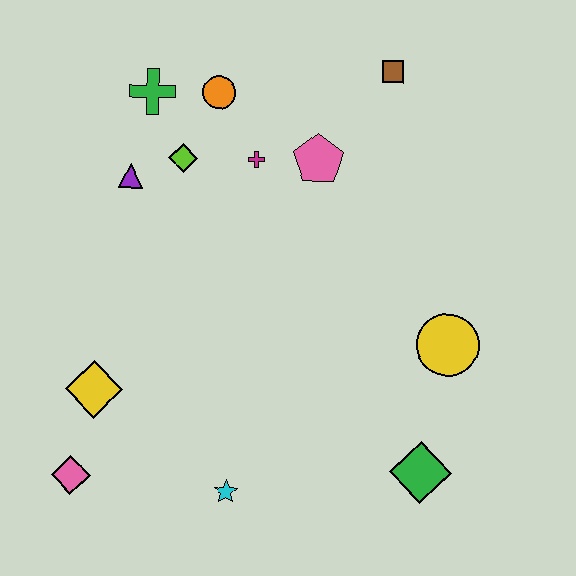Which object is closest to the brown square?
The pink pentagon is closest to the brown square.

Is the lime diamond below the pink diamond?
No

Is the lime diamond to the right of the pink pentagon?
No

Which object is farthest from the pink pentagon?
The pink diamond is farthest from the pink pentagon.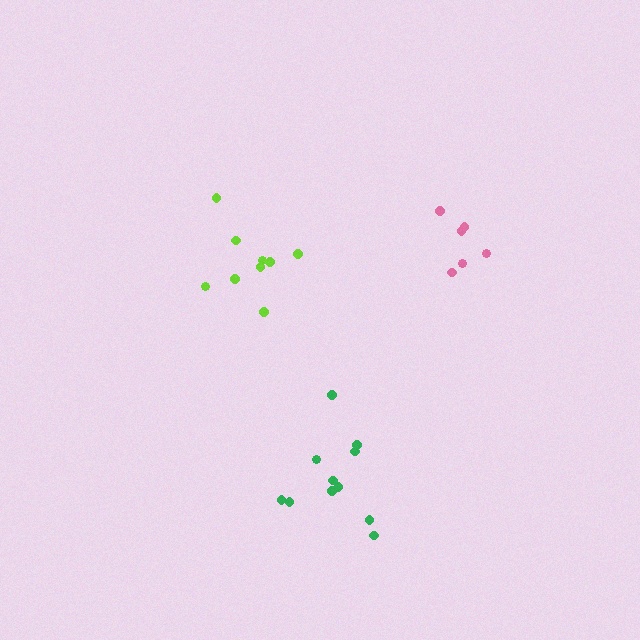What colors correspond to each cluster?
The clusters are colored: pink, green, lime.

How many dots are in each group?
Group 1: 6 dots, Group 2: 11 dots, Group 3: 9 dots (26 total).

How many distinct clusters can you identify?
There are 3 distinct clusters.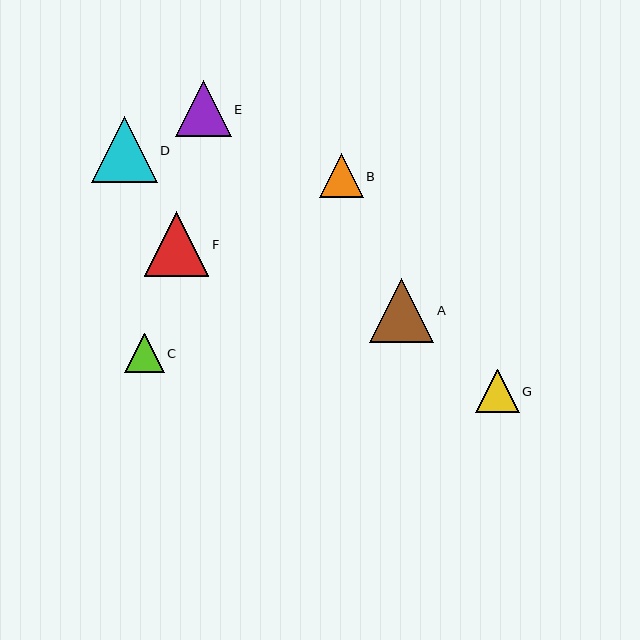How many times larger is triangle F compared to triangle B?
Triangle F is approximately 1.5 times the size of triangle B.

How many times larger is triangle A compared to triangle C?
Triangle A is approximately 1.6 times the size of triangle C.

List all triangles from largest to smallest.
From largest to smallest: D, F, A, E, B, G, C.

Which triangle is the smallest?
Triangle C is the smallest with a size of approximately 39 pixels.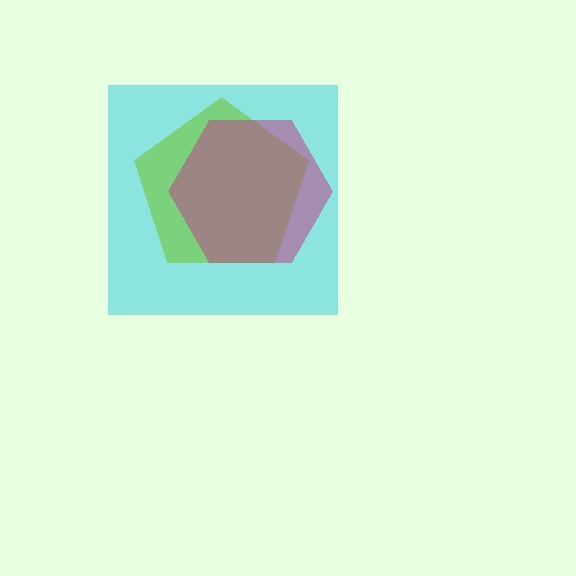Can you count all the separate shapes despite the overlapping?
Yes, there are 3 separate shapes.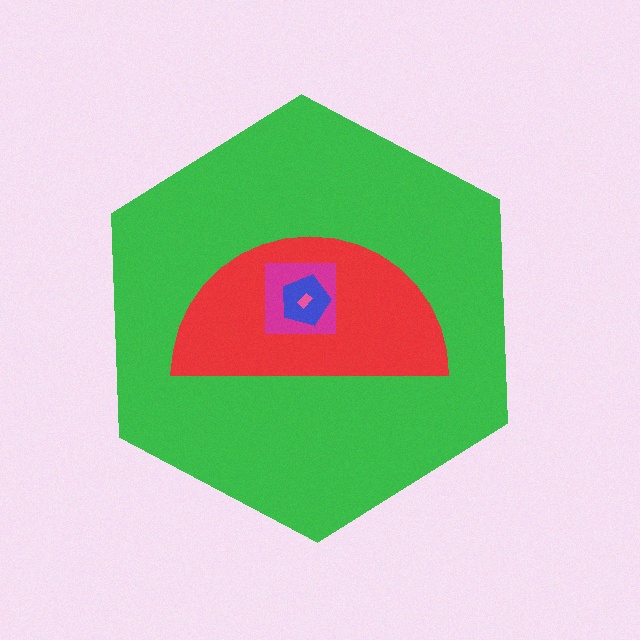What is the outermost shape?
The green hexagon.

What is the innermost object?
The pink rectangle.